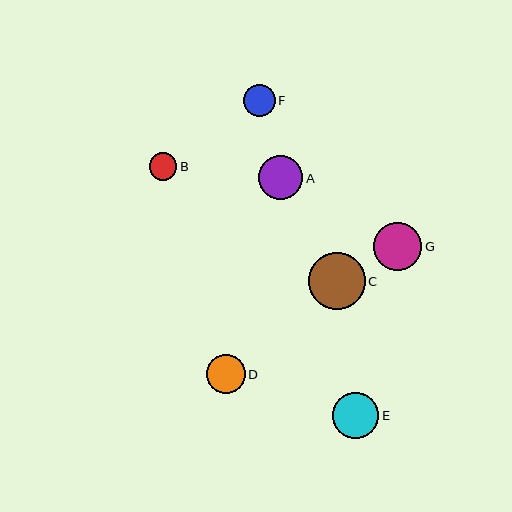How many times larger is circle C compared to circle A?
Circle C is approximately 1.3 times the size of circle A.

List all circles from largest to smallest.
From largest to smallest: C, G, E, A, D, F, B.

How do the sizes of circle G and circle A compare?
Circle G and circle A are approximately the same size.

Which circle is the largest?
Circle C is the largest with a size of approximately 57 pixels.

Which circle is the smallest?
Circle B is the smallest with a size of approximately 28 pixels.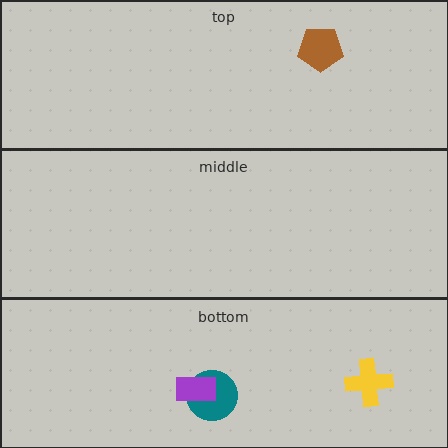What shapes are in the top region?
The brown pentagon.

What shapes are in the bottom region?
The yellow cross, the teal circle, the purple rectangle.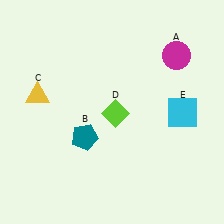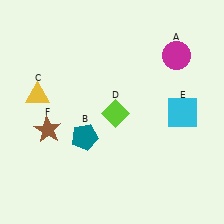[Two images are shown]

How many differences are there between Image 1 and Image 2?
There is 1 difference between the two images.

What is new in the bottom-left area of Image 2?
A brown star (F) was added in the bottom-left area of Image 2.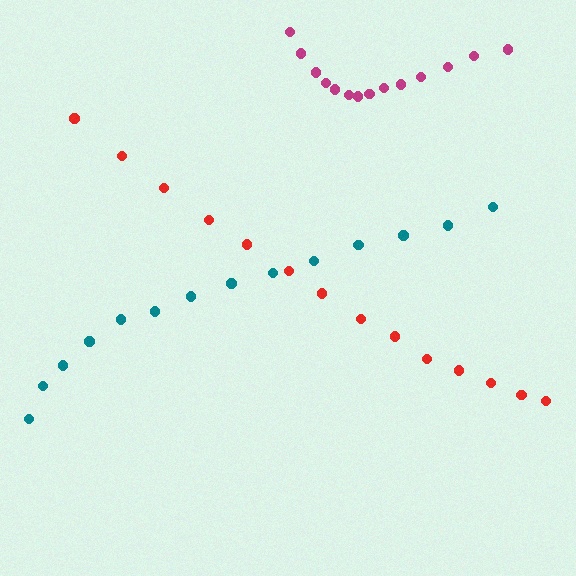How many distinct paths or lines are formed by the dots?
There are 3 distinct paths.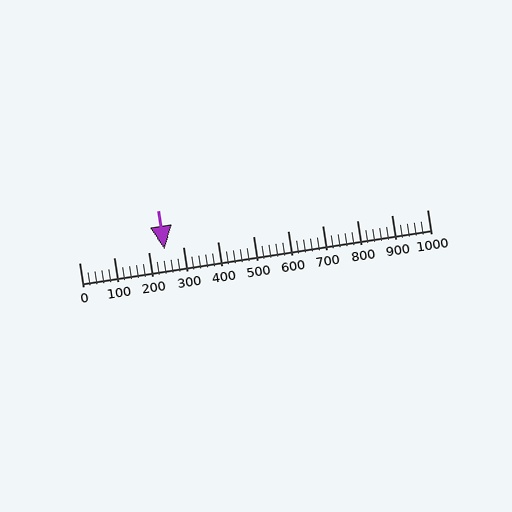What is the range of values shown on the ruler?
The ruler shows values from 0 to 1000.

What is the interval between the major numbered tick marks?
The major tick marks are spaced 100 units apart.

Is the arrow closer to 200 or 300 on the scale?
The arrow is closer to 200.